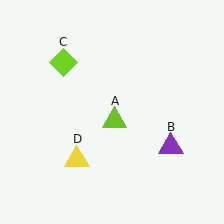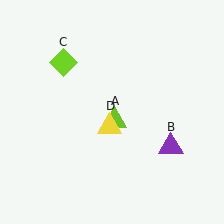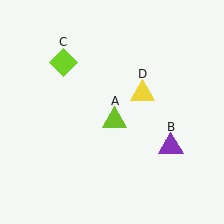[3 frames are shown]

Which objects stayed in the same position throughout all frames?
Lime triangle (object A) and purple triangle (object B) and lime diamond (object C) remained stationary.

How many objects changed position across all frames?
1 object changed position: yellow triangle (object D).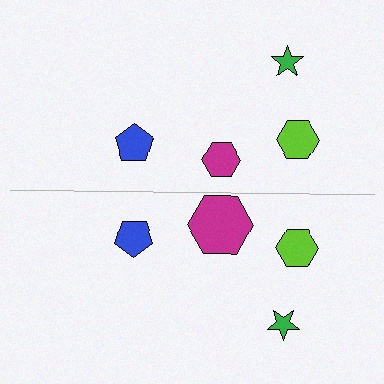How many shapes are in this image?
There are 8 shapes in this image.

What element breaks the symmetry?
The magenta hexagon on the bottom side has a different size than its mirror counterpart.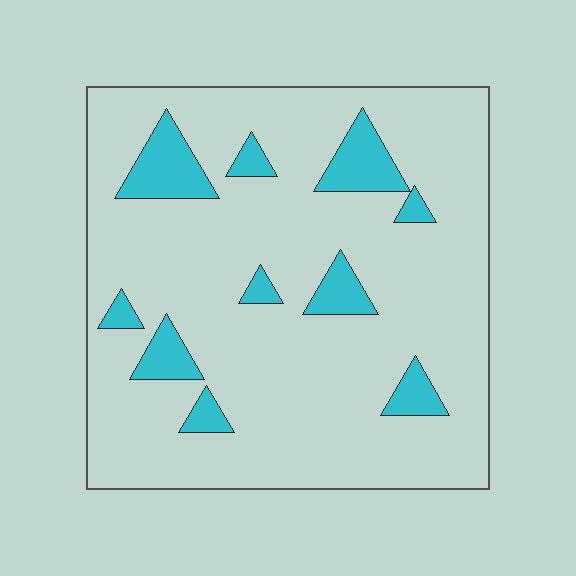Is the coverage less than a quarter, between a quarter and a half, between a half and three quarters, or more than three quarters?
Less than a quarter.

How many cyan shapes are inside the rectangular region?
10.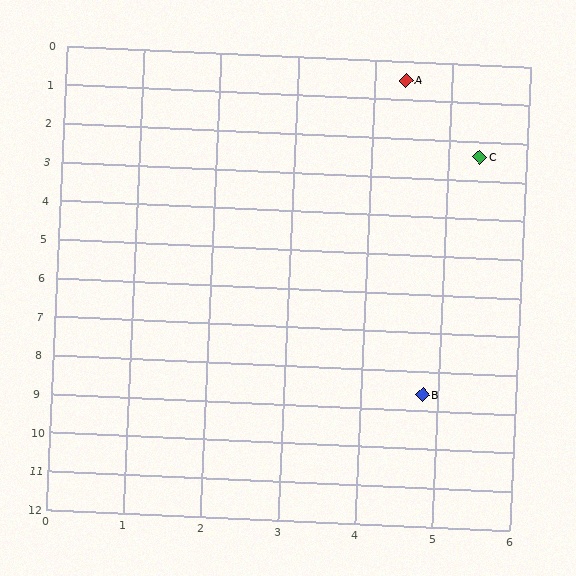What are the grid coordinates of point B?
Point B is at approximately (4.8, 8.6).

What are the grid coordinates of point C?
Point C is at approximately (5.4, 2.4).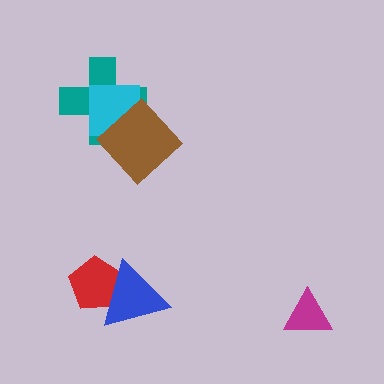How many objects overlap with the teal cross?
2 objects overlap with the teal cross.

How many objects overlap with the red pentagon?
1 object overlaps with the red pentagon.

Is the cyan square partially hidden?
Yes, it is partially covered by another shape.